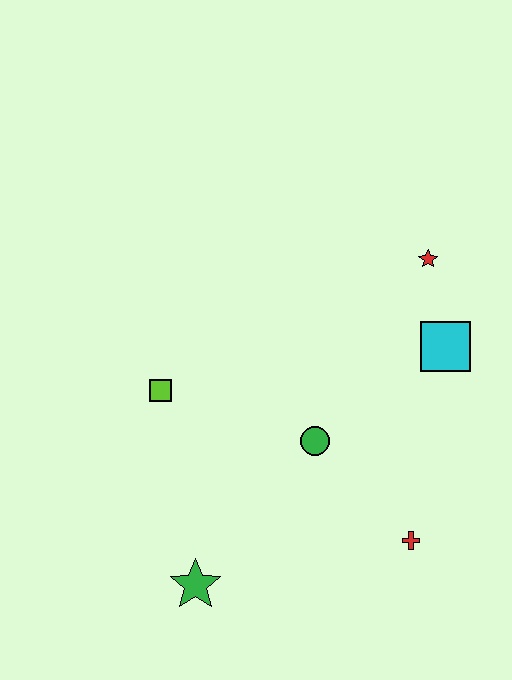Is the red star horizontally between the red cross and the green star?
No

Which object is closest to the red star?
The cyan square is closest to the red star.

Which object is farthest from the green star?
The red star is farthest from the green star.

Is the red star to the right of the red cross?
Yes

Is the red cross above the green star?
Yes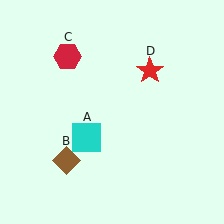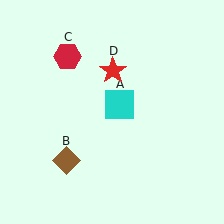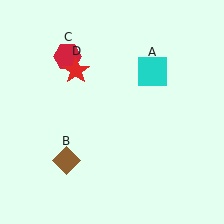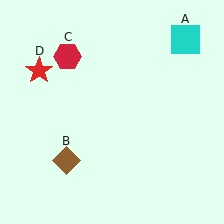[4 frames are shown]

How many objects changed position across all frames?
2 objects changed position: cyan square (object A), red star (object D).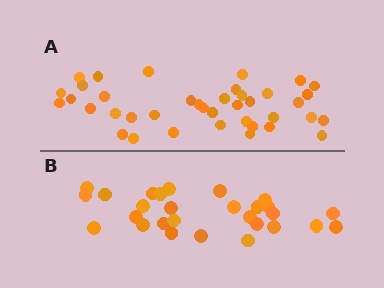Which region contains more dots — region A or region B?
Region A (the top region) has more dots.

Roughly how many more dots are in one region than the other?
Region A has roughly 12 or so more dots than region B.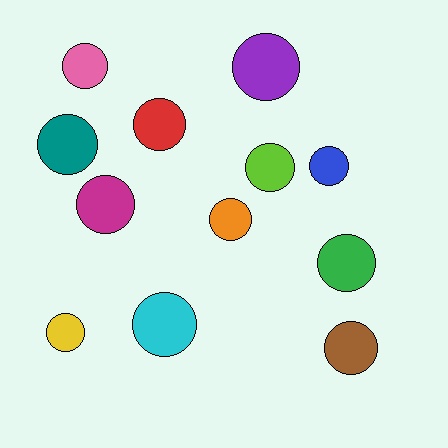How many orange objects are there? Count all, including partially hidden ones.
There is 1 orange object.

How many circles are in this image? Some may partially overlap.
There are 12 circles.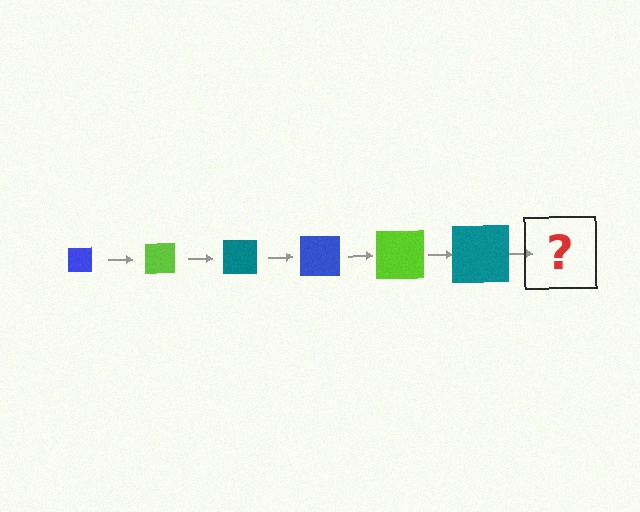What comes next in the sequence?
The next element should be a blue square, larger than the previous one.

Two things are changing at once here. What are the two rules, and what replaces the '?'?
The two rules are that the square grows larger each step and the color cycles through blue, lime, and teal. The '?' should be a blue square, larger than the previous one.